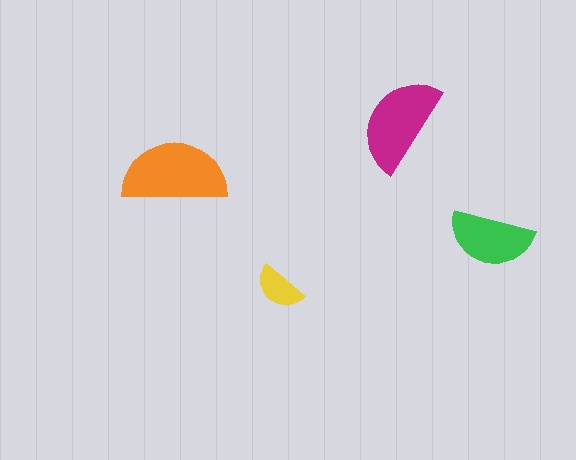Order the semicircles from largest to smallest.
the orange one, the magenta one, the green one, the yellow one.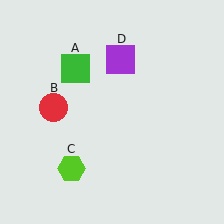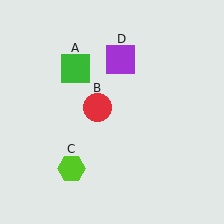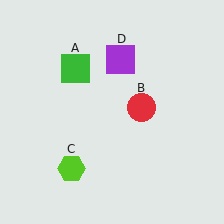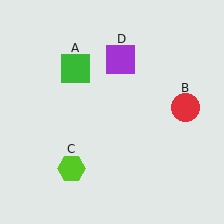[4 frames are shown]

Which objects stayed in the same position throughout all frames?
Green square (object A) and lime hexagon (object C) and purple square (object D) remained stationary.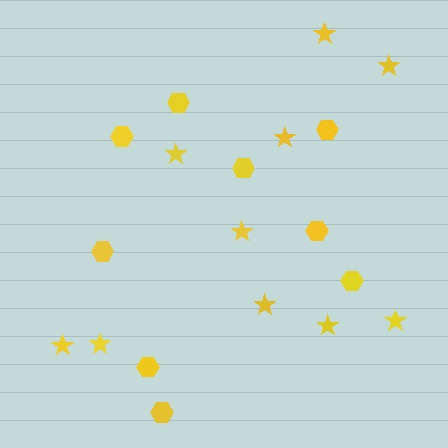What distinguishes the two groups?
There are 2 groups: one group of hexagons (9) and one group of stars (10).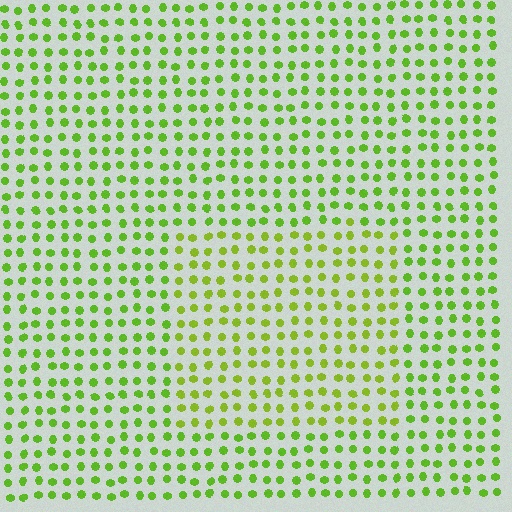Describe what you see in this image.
The image is filled with small lime elements in a uniform arrangement. A rectangle-shaped region is visible where the elements are tinted to a slightly different hue, forming a subtle color boundary.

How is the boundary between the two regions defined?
The boundary is defined purely by a slight shift in hue (about 17 degrees). Spacing, size, and orientation are identical on both sides.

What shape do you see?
I see a rectangle.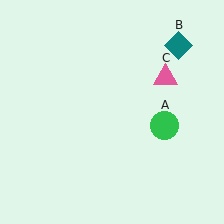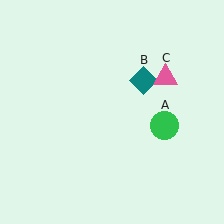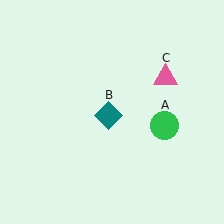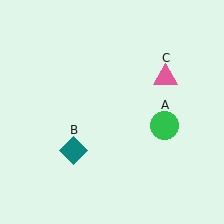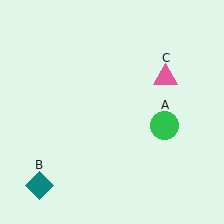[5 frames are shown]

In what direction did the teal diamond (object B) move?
The teal diamond (object B) moved down and to the left.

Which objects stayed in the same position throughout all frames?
Green circle (object A) and pink triangle (object C) remained stationary.